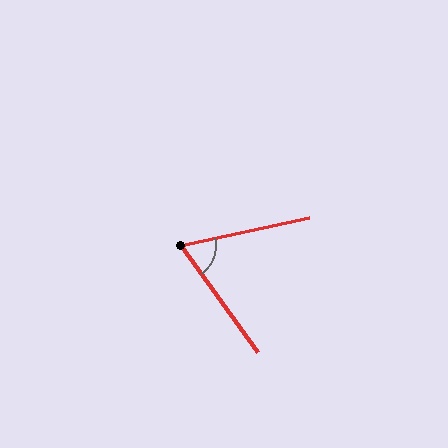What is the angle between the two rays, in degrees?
Approximately 66 degrees.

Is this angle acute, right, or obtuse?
It is acute.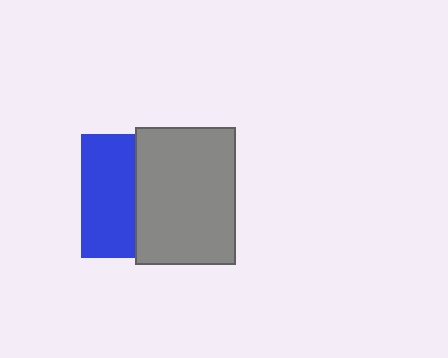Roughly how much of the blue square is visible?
A small part of it is visible (roughly 44%).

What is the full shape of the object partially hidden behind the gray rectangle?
The partially hidden object is a blue square.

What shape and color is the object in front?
The object in front is a gray rectangle.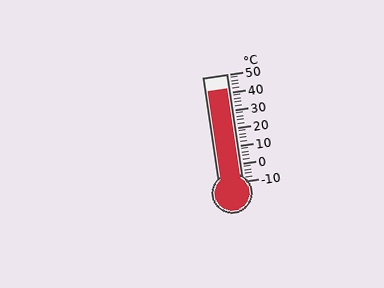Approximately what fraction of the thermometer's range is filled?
The thermometer is filled to approximately 85% of its range.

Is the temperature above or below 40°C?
The temperature is above 40°C.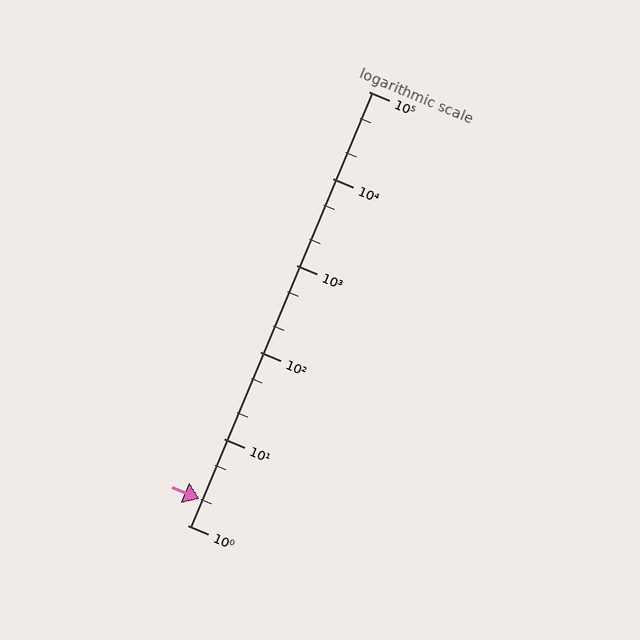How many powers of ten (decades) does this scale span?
The scale spans 5 decades, from 1 to 100000.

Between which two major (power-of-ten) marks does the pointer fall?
The pointer is between 1 and 10.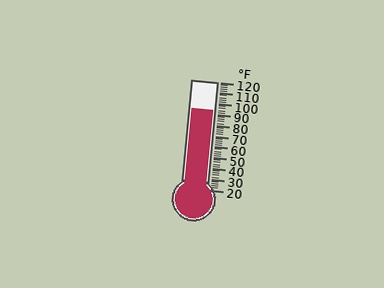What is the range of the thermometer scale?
The thermometer scale ranges from 20°F to 120°F.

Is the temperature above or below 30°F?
The temperature is above 30°F.